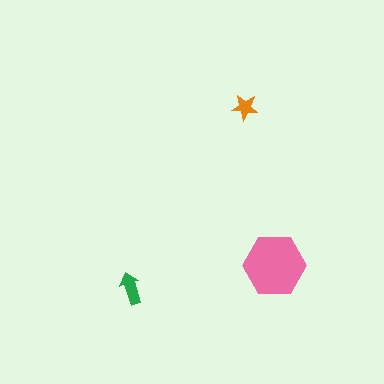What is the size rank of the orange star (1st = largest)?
3rd.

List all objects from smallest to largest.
The orange star, the green arrow, the pink hexagon.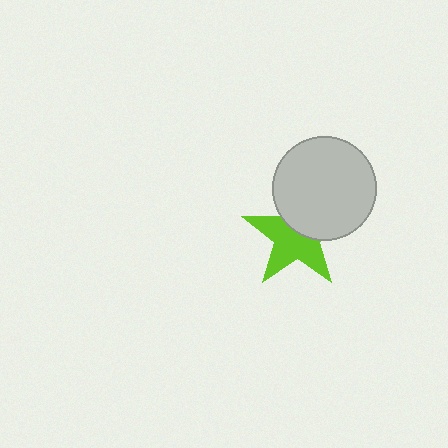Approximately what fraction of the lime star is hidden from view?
Roughly 41% of the lime star is hidden behind the light gray circle.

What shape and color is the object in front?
The object in front is a light gray circle.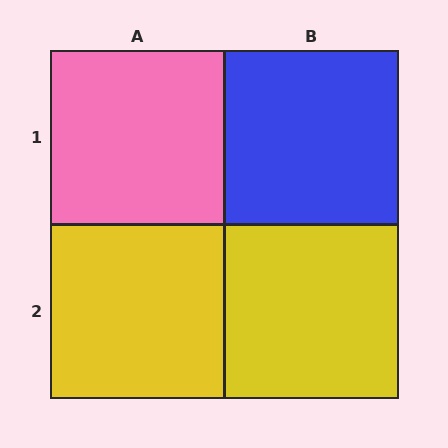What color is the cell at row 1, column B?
Blue.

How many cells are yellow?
2 cells are yellow.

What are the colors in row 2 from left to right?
Yellow, yellow.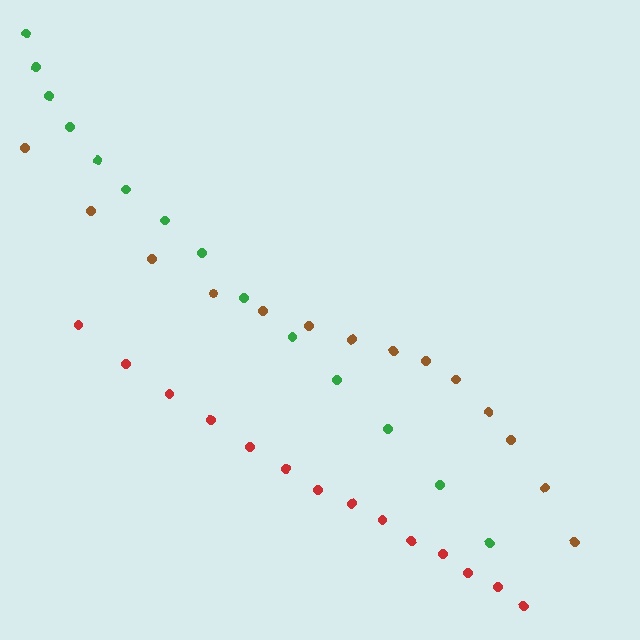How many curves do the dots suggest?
There are 3 distinct paths.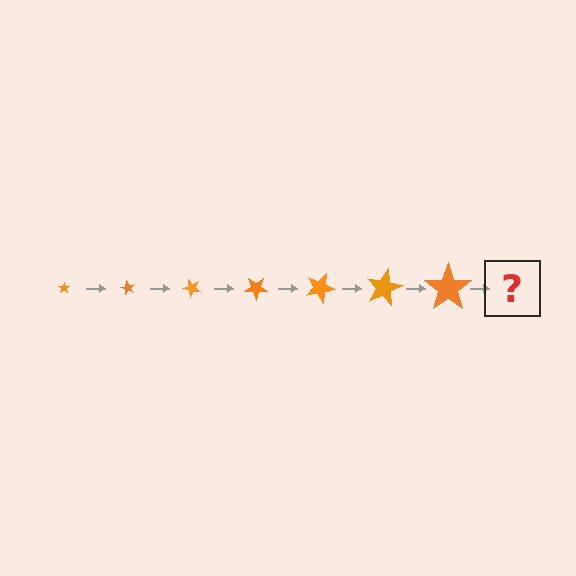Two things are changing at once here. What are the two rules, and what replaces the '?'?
The two rules are that the star grows larger each step and it rotates 60 degrees each step. The '?' should be a star, larger than the previous one and rotated 420 degrees from the start.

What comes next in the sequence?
The next element should be a star, larger than the previous one and rotated 420 degrees from the start.